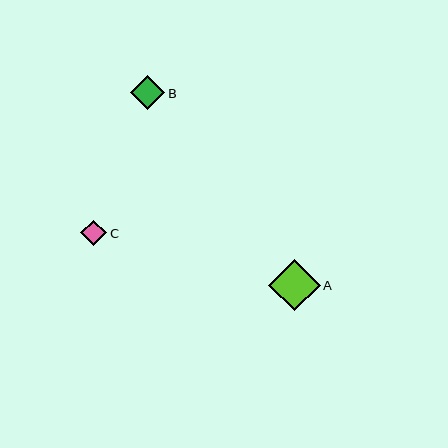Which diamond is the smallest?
Diamond C is the smallest with a size of approximately 26 pixels.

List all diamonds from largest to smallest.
From largest to smallest: A, B, C.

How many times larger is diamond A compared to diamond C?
Diamond A is approximately 2.0 times the size of diamond C.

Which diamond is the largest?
Diamond A is the largest with a size of approximately 51 pixels.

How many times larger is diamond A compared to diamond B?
Diamond A is approximately 1.5 times the size of diamond B.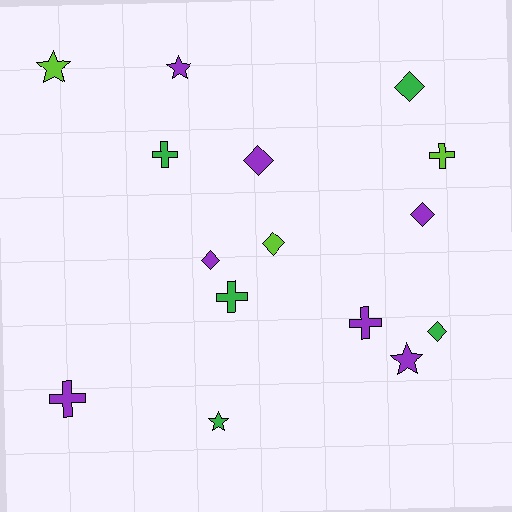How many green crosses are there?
There are 2 green crosses.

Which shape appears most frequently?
Diamond, with 6 objects.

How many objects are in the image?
There are 15 objects.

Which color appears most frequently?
Purple, with 7 objects.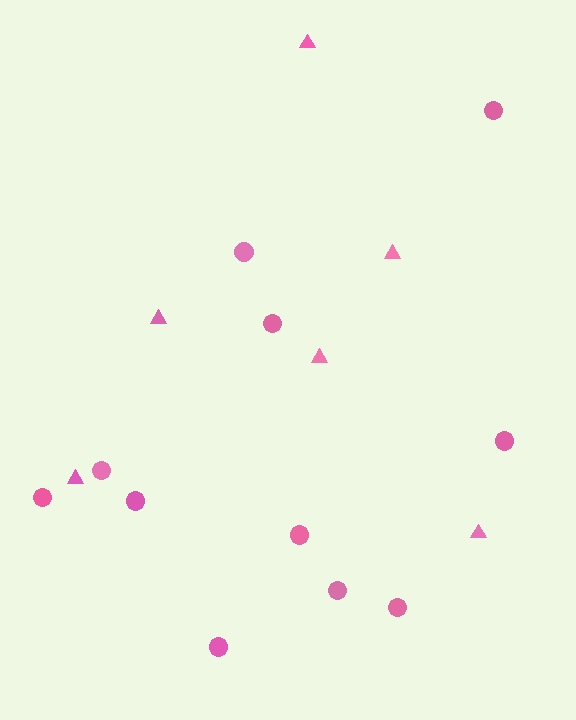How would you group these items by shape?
There are 2 groups: one group of circles (11) and one group of triangles (6).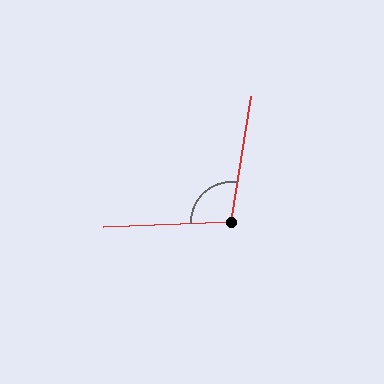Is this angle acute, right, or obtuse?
It is obtuse.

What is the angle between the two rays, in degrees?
Approximately 102 degrees.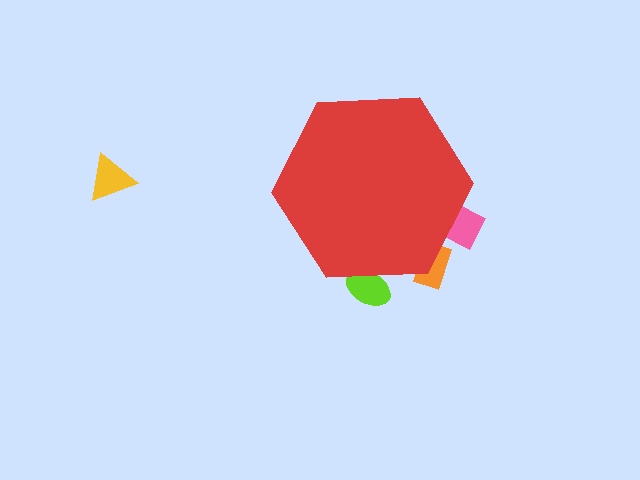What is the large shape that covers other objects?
A red hexagon.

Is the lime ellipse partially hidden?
Yes, the lime ellipse is partially hidden behind the red hexagon.